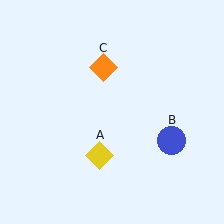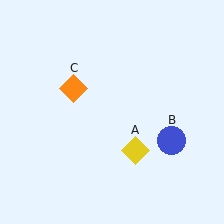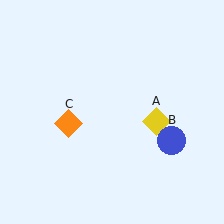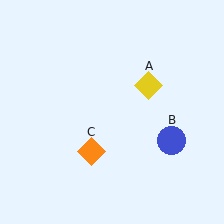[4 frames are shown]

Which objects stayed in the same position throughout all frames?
Blue circle (object B) remained stationary.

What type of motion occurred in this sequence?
The yellow diamond (object A), orange diamond (object C) rotated counterclockwise around the center of the scene.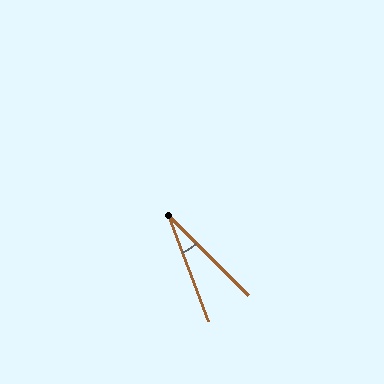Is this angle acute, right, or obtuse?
It is acute.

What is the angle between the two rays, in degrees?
Approximately 24 degrees.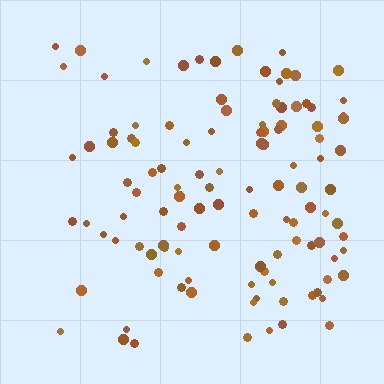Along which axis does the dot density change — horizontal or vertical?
Horizontal.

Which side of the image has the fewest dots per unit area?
The left.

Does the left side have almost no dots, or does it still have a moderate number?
Still a moderate number, just noticeably fewer than the right.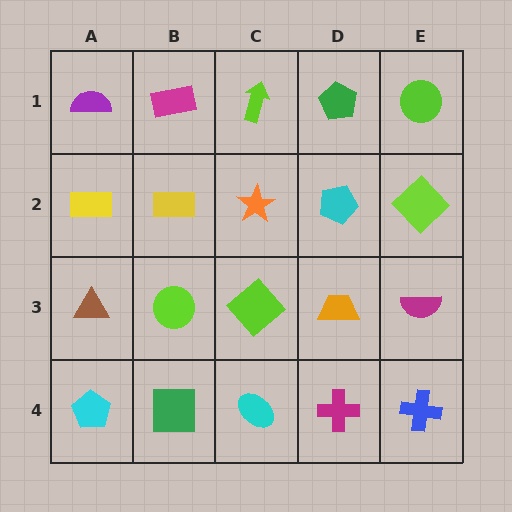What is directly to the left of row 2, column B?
A yellow rectangle.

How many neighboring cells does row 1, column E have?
2.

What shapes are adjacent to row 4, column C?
A lime diamond (row 3, column C), a green square (row 4, column B), a magenta cross (row 4, column D).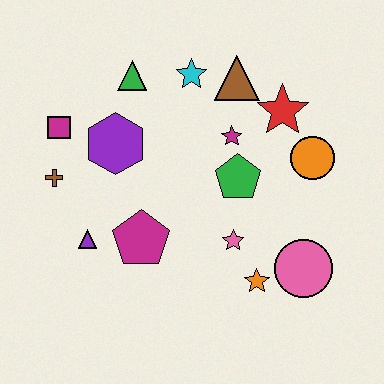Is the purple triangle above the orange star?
Yes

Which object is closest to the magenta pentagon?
The purple triangle is closest to the magenta pentagon.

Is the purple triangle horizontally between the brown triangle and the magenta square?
Yes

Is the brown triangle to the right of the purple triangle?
Yes